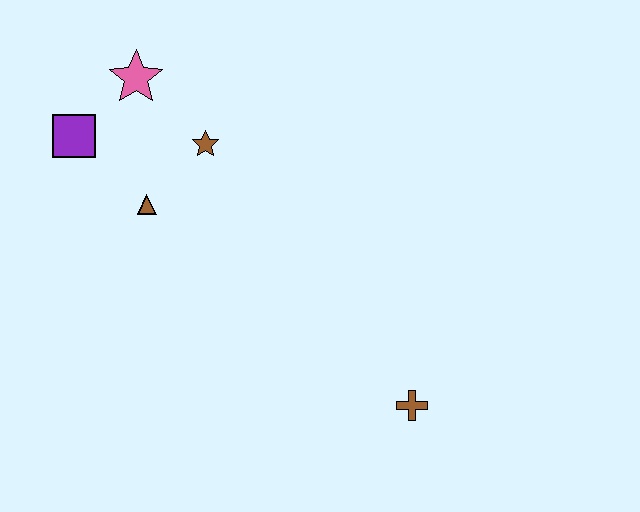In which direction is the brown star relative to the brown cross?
The brown star is above the brown cross.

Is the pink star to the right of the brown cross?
No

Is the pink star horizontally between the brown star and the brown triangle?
No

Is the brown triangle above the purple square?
No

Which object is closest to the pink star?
The purple square is closest to the pink star.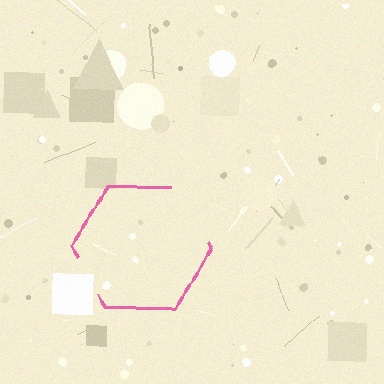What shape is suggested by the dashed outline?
The dashed outline suggests a hexagon.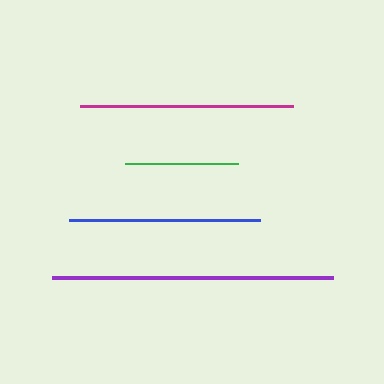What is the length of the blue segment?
The blue segment is approximately 190 pixels long.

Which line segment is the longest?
The purple line is the longest at approximately 282 pixels.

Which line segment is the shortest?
The green line is the shortest at approximately 112 pixels.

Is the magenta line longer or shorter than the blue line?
The magenta line is longer than the blue line.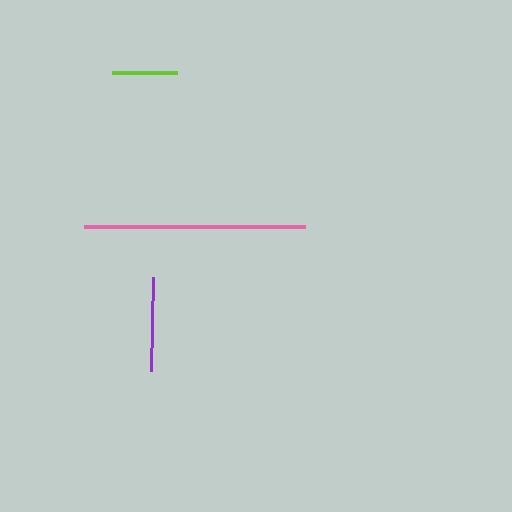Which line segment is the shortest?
The lime line is the shortest at approximately 65 pixels.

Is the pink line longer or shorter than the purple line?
The pink line is longer than the purple line.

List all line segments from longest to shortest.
From longest to shortest: pink, purple, lime.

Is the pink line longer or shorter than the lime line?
The pink line is longer than the lime line.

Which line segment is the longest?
The pink line is the longest at approximately 221 pixels.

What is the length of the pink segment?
The pink segment is approximately 221 pixels long.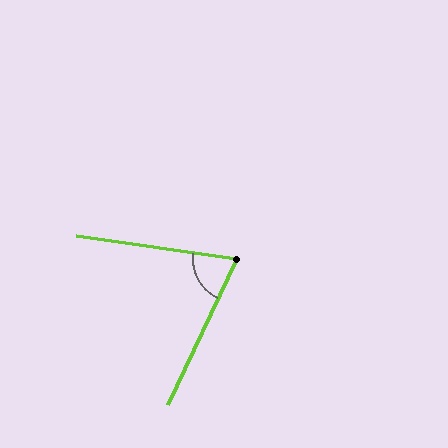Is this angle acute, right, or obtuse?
It is acute.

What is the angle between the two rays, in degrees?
Approximately 73 degrees.